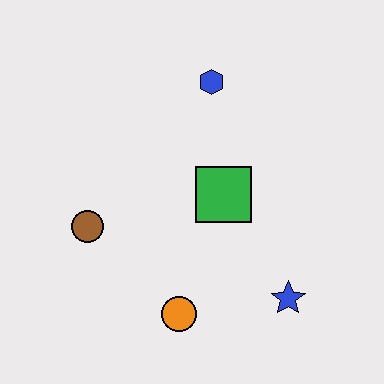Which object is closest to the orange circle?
The blue star is closest to the orange circle.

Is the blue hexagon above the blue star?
Yes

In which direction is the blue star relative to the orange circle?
The blue star is to the right of the orange circle.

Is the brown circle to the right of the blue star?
No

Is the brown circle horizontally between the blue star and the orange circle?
No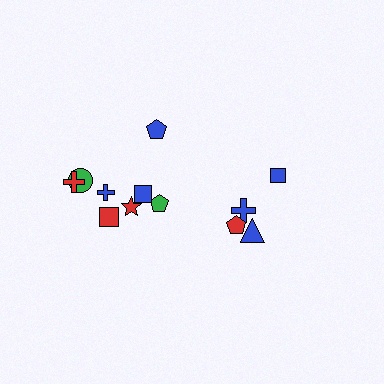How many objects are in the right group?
There are 4 objects.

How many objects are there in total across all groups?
There are 12 objects.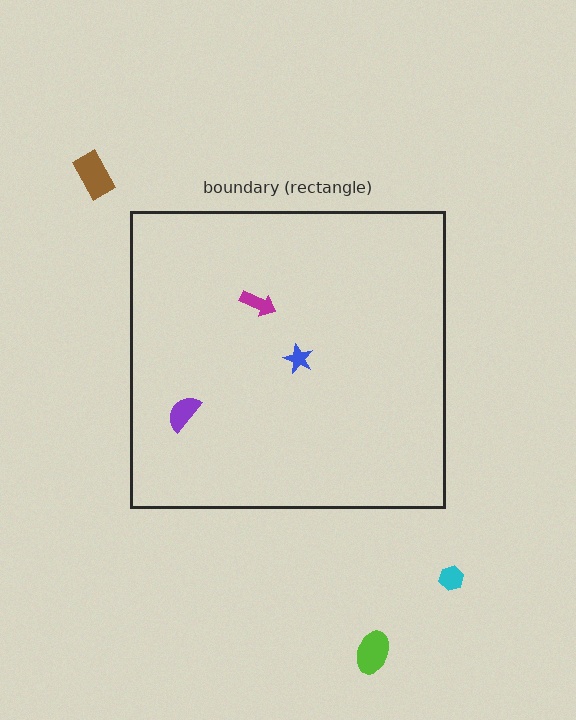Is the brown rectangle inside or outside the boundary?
Outside.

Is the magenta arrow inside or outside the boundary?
Inside.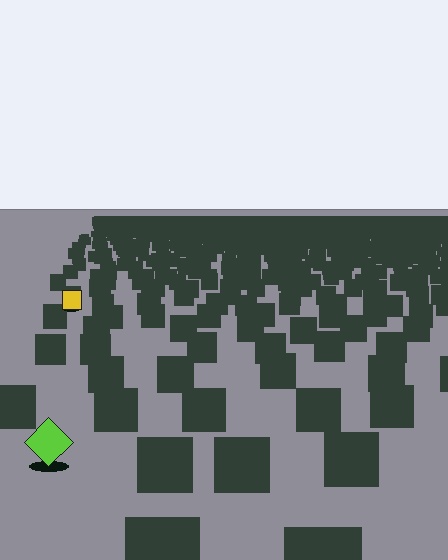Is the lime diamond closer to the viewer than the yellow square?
Yes. The lime diamond is closer — you can tell from the texture gradient: the ground texture is coarser near it.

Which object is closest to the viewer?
The lime diamond is closest. The texture marks near it are larger and more spread out.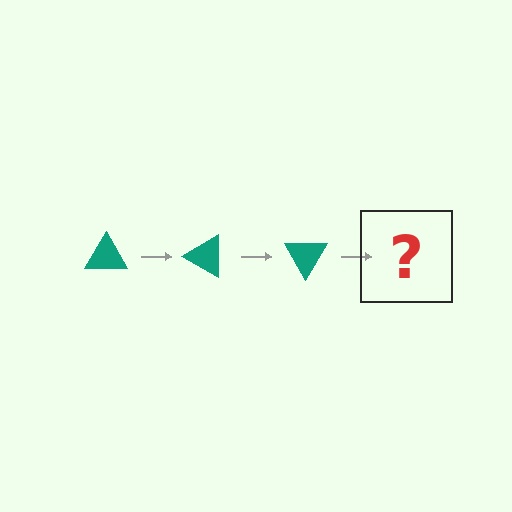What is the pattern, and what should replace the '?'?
The pattern is that the triangle rotates 30 degrees each step. The '?' should be a teal triangle rotated 90 degrees.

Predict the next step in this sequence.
The next step is a teal triangle rotated 90 degrees.